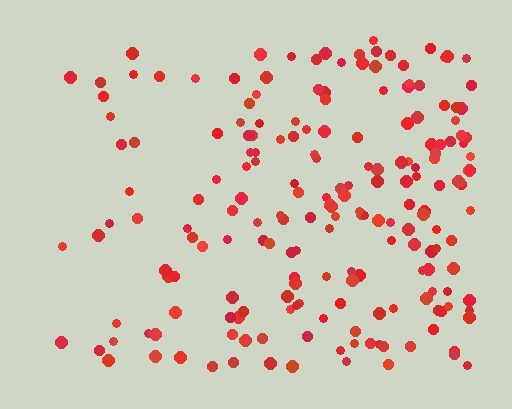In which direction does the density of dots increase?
From left to right, with the right side densest.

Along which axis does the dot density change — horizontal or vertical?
Horizontal.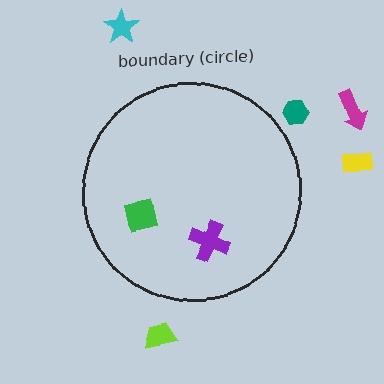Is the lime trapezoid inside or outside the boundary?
Outside.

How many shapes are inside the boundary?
2 inside, 5 outside.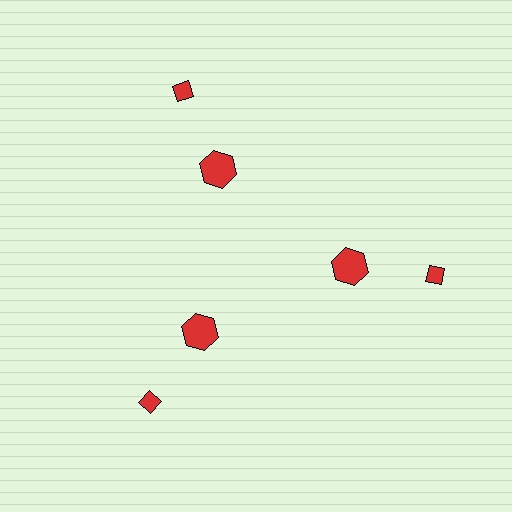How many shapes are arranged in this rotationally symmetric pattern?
There are 6 shapes, arranged in 3 groups of 2.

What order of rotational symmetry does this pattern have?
This pattern has 3-fold rotational symmetry.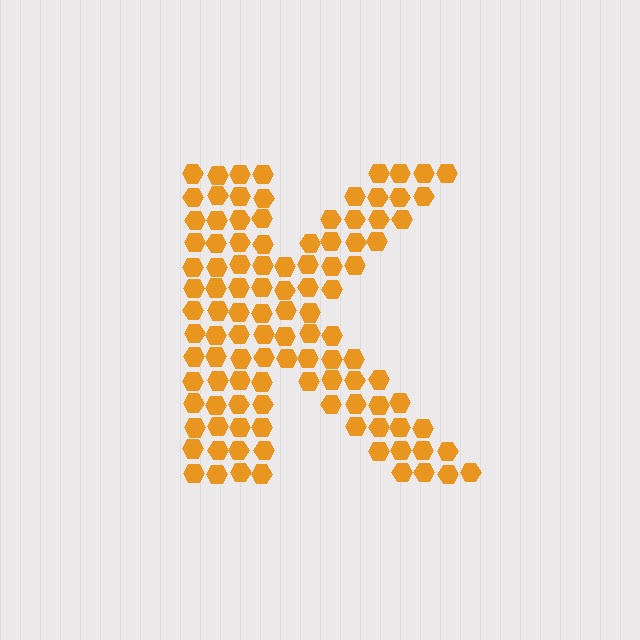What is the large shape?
The large shape is the letter K.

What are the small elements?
The small elements are hexagons.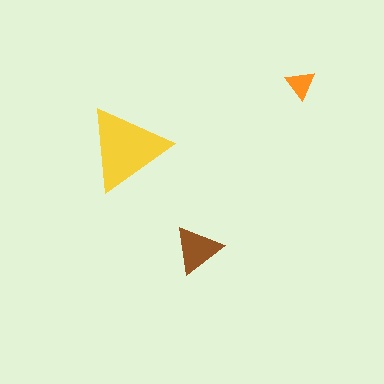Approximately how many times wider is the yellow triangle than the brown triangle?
About 1.5 times wider.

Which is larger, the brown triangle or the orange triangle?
The brown one.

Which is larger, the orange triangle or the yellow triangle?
The yellow one.